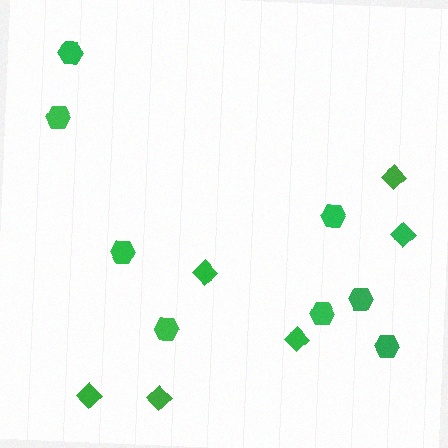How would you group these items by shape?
There are 2 groups: one group of hexagons (8) and one group of diamonds (6).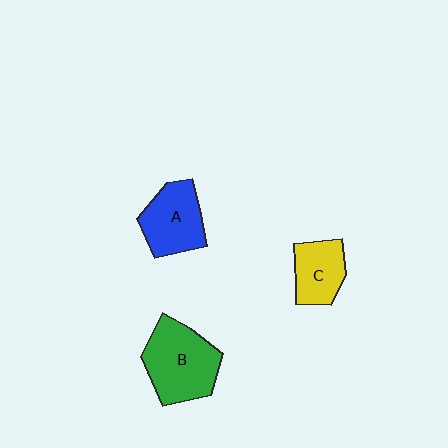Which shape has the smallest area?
Shape C (yellow).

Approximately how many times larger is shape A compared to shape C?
Approximately 1.3 times.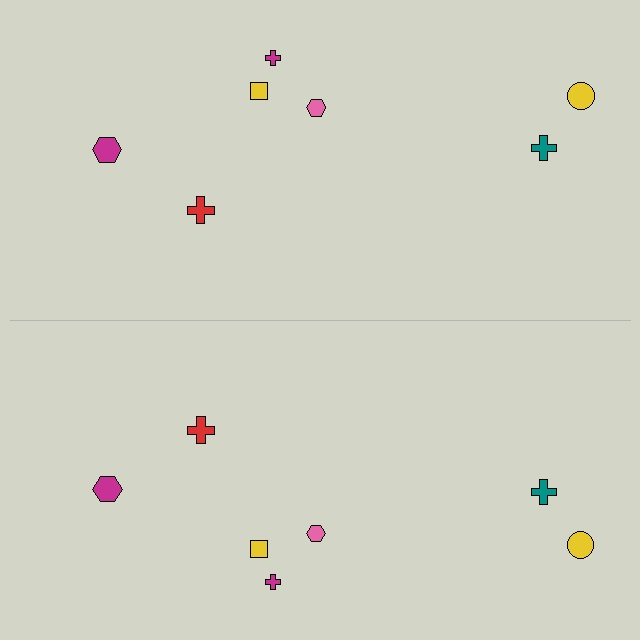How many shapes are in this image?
There are 14 shapes in this image.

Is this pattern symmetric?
Yes, this pattern has bilateral (reflection) symmetry.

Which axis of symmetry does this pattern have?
The pattern has a horizontal axis of symmetry running through the center of the image.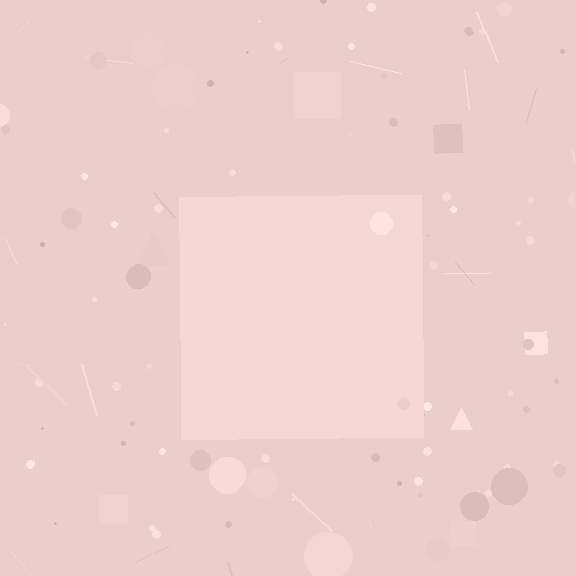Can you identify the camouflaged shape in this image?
The camouflaged shape is a square.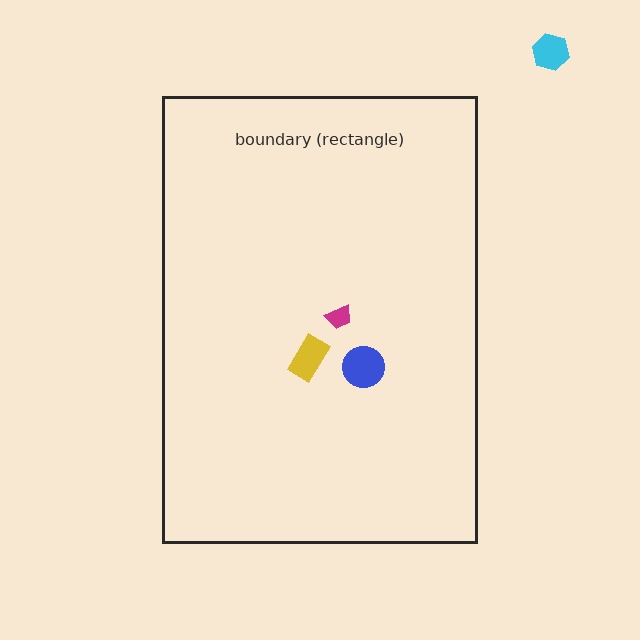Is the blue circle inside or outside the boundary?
Inside.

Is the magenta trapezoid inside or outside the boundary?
Inside.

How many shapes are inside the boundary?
3 inside, 1 outside.